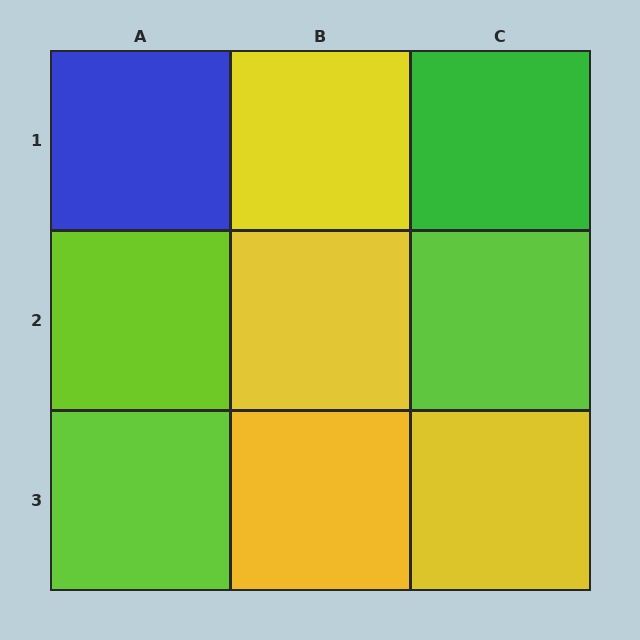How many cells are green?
1 cell is green.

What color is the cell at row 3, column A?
Lime.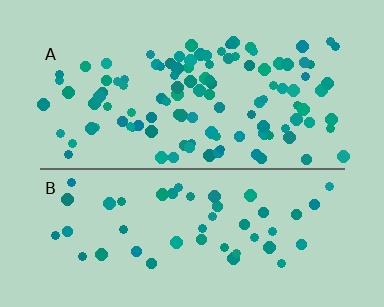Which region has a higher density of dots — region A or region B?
A (the top).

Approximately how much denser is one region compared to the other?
Approximately 2.3× — region A over region B.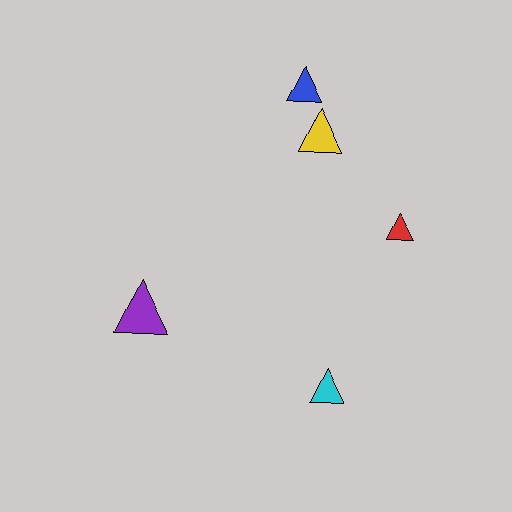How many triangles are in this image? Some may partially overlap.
There are 5 triangles.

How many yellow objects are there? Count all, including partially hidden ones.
There is 1 yellow object.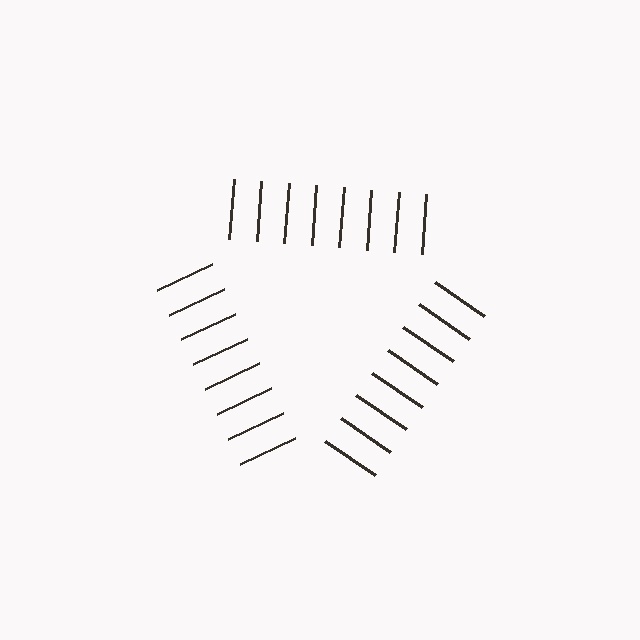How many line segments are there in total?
24 — 8 along each of the 3 edges.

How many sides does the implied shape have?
3 sides — the line-ends trace a triangle.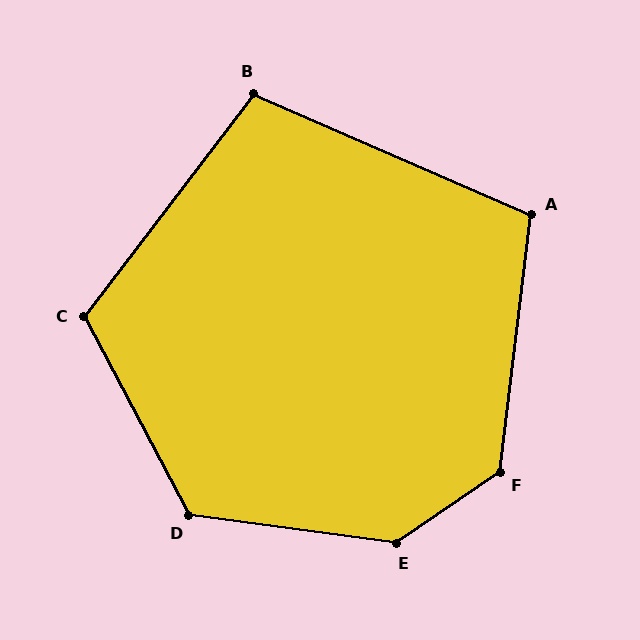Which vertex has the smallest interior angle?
B, at approximately 104 degrees.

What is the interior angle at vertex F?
Approximately 131 degrees (obtuse).